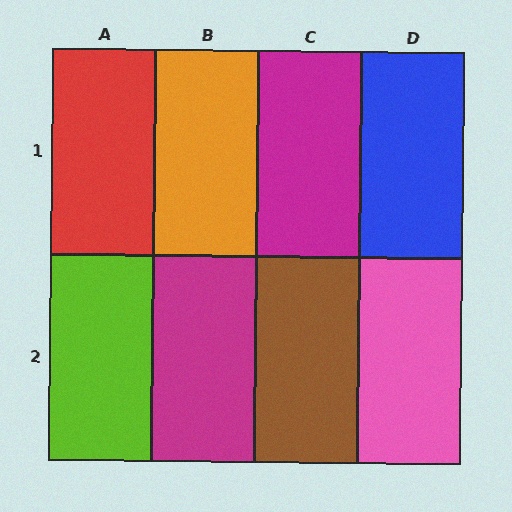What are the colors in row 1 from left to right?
Red, orange, magenta, blue.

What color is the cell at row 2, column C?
Brown.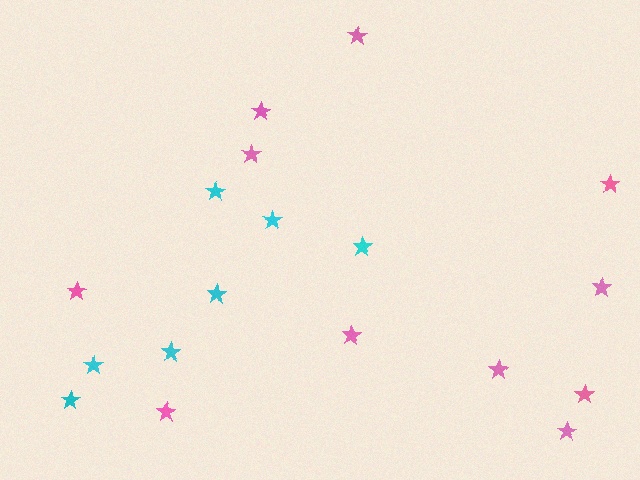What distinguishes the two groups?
There are 2 groups: one group of pink stars (11) and one group of cyan stars (7).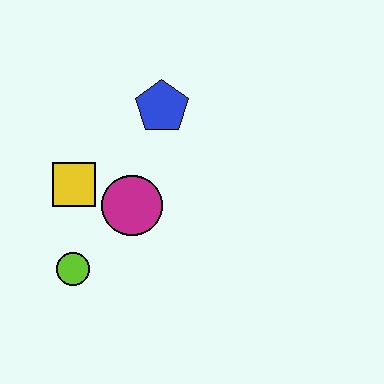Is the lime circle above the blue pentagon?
No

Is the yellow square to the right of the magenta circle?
No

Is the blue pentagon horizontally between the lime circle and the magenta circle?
No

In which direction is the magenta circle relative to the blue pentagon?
The magenta circle is below the blue pentagon.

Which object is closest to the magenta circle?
The yellow square is closest to the magenta circle.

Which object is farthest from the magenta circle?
The blue pentagon is farthest from the magenta circle.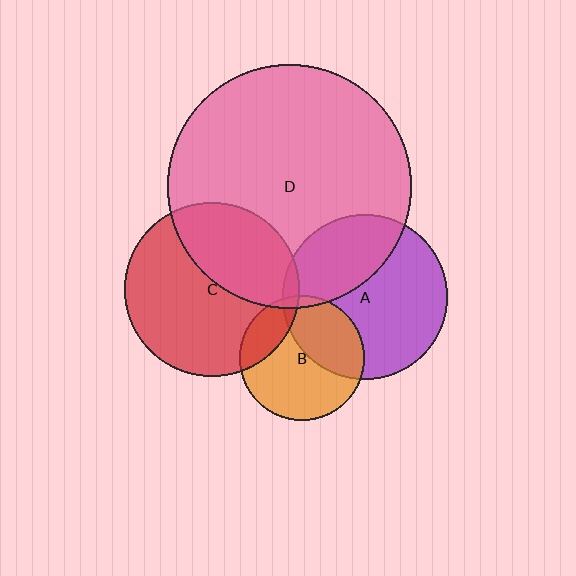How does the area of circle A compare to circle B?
Approximately 1.7 times.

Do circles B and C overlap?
Yes.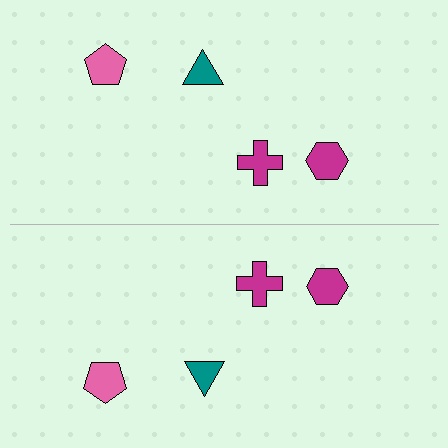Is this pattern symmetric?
Yes, this pattern has bilateral (reflection) symmetry.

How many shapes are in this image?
There are 8 shapes in this image.